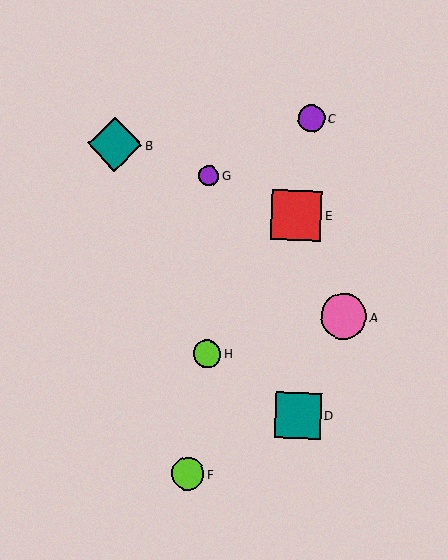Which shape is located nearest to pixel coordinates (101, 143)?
The teal diamond (labeled B) at (115, 144) is nearest to that location.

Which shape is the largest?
The teal diamond (labeled B) is the largest.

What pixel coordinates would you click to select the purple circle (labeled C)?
Click at (311, 118) to select the purple circle C.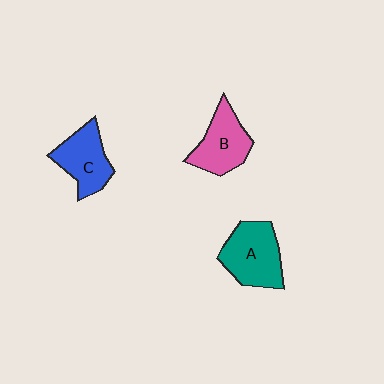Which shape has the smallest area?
Shape C (blue).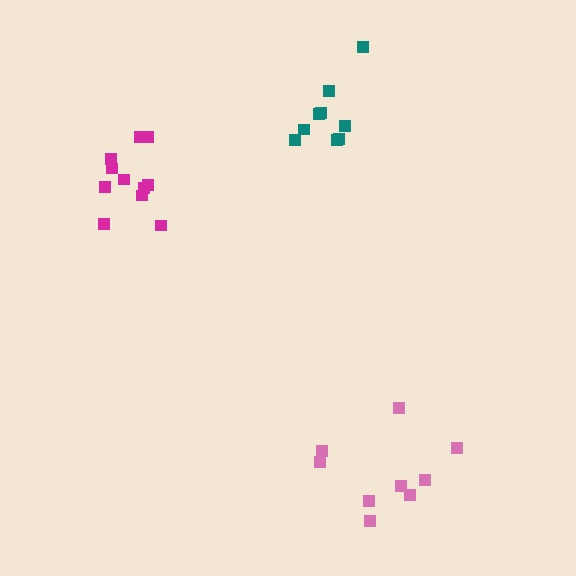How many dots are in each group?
Group 1: 9 dots, Group 2: 11 dots, Group 3: 9 dots (29 total).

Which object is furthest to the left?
The magenta cluster is leftmost.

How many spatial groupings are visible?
There are 3 spatial groupings.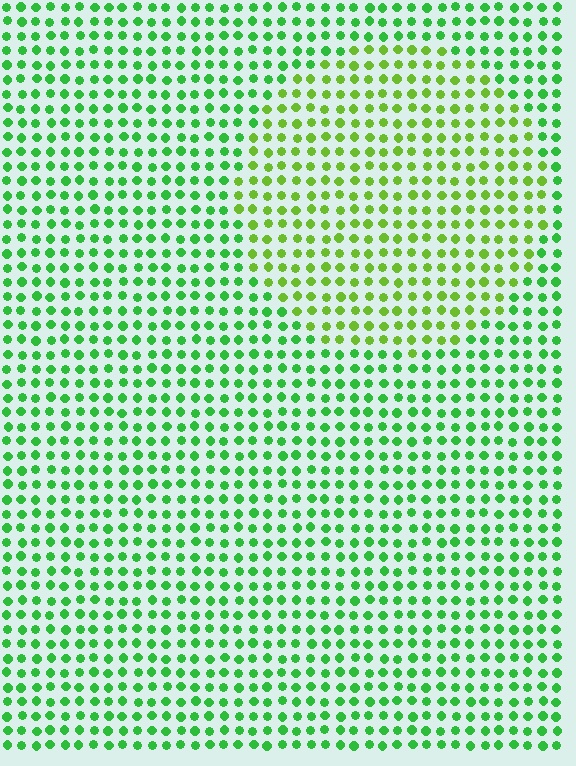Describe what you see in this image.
The image is filled with small green elements in a uniform arrangement. A circle-shaped region is visible where the elements are tinted to a slightly different hue, forming a subtle color boundary.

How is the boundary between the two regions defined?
The boundary is defined purely by a slight shift in hue (about 32 degrees). Spacing, size, and orientation are identical on both sides.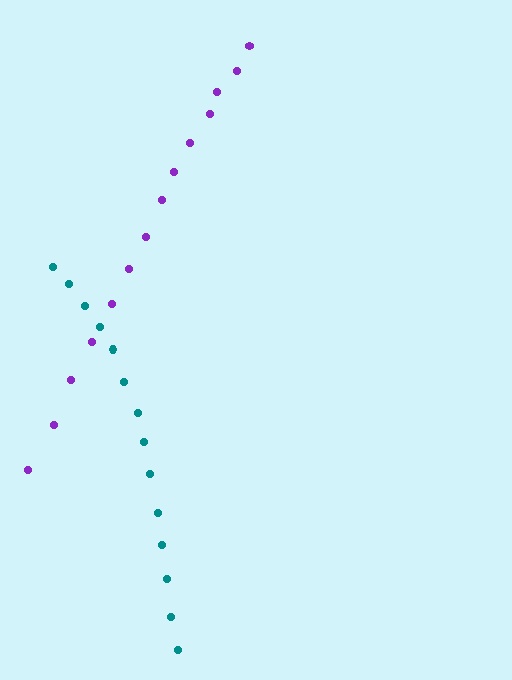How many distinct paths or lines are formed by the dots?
There are 2 distinct paths.